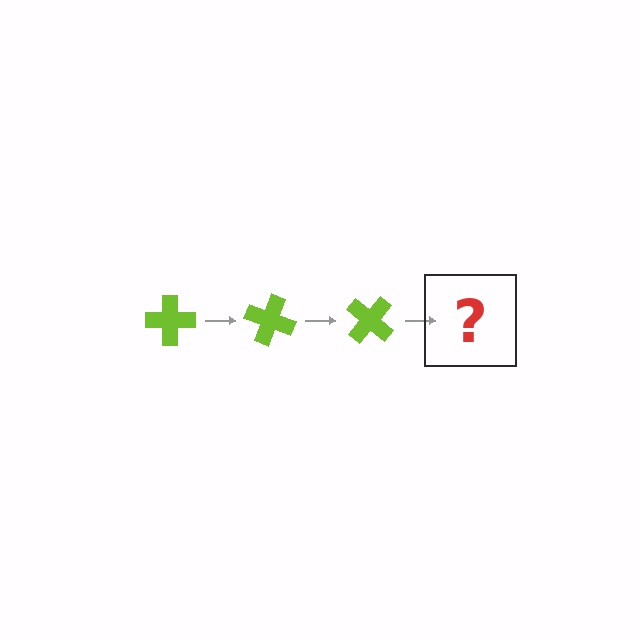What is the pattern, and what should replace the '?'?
The pattern is that the cross rotates 20 degrees each step. The '?' should be a lime cross rotated 60 degrees.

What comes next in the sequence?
The next element should be a lime cross rotated 60 degrees.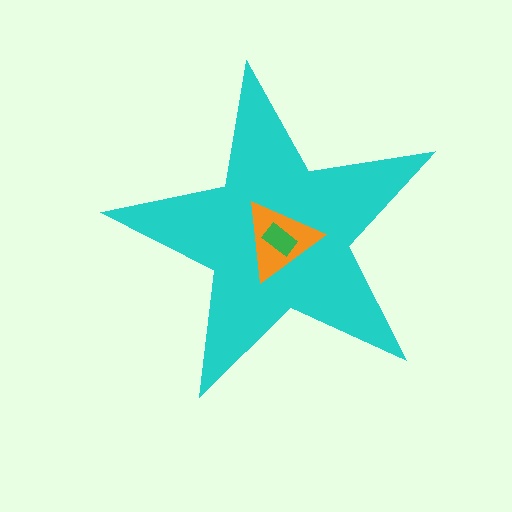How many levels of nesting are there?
3.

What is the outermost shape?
The cyan star.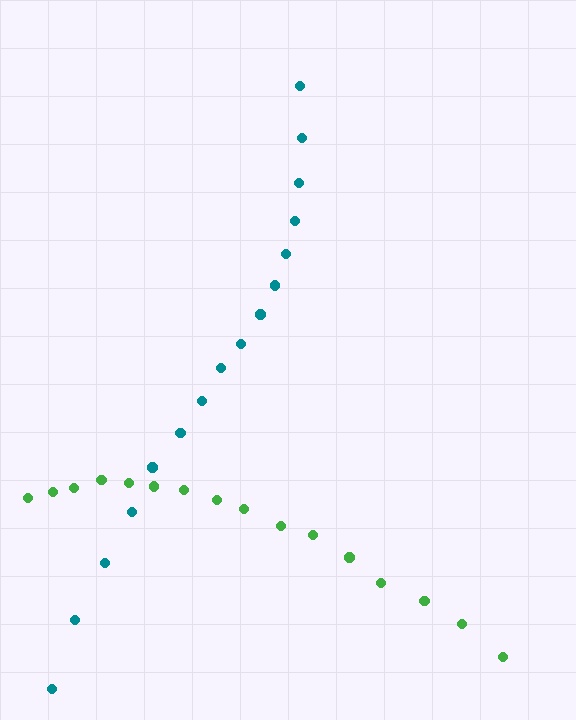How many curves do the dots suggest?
There are 2 distinct paths.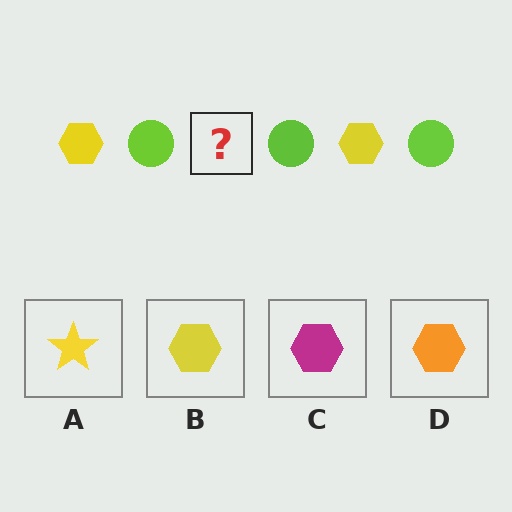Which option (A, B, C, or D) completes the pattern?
B.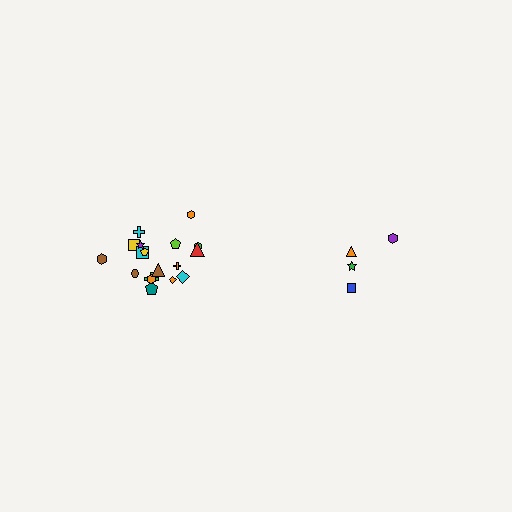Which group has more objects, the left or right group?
The left group.